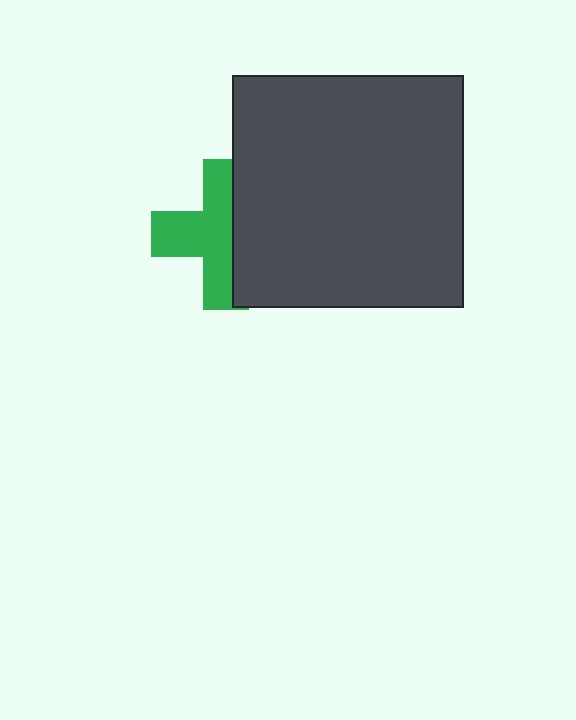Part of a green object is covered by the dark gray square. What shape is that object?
It is a cross.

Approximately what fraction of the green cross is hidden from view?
Roughly 43% of the green cross is hidden behind the dark gray square.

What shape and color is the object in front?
The object in front is a dark gray square.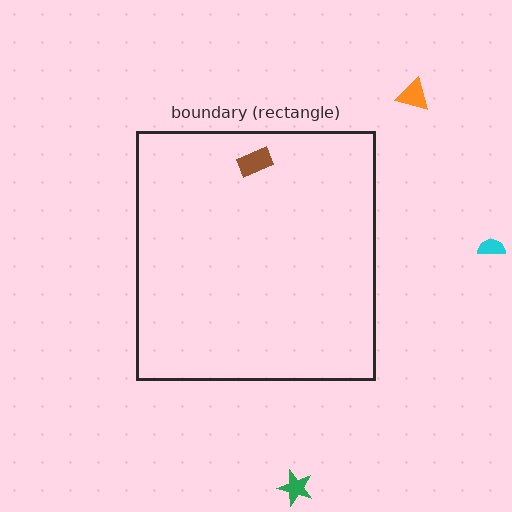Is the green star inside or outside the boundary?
Outside.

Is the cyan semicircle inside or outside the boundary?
Outside.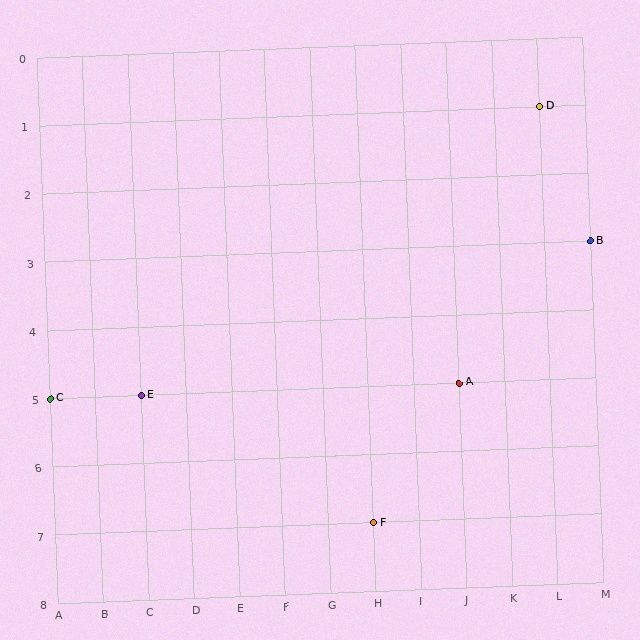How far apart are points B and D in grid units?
Points B and D are 1 column and 2 rows apart (about 2.2 grid units diagonally).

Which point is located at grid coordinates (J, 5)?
Point A is at (J, 5).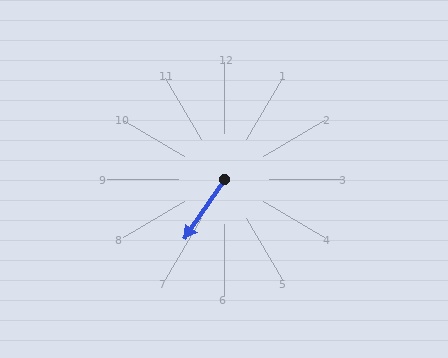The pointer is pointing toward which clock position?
Roughly 7 o'clock.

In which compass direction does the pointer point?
Southwest.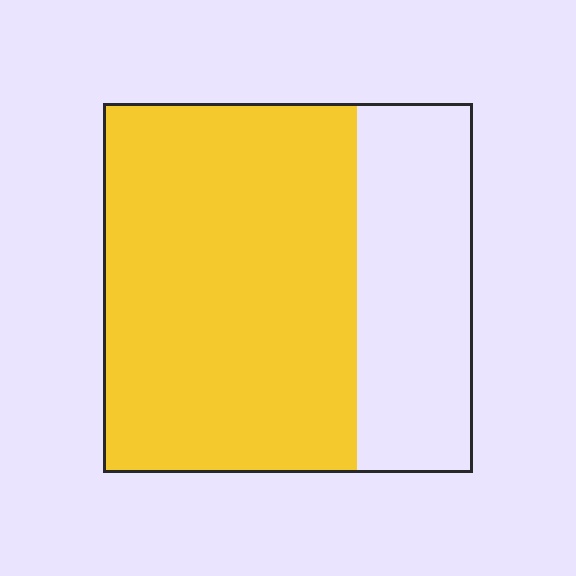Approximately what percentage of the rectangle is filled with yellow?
Approximately 70%.